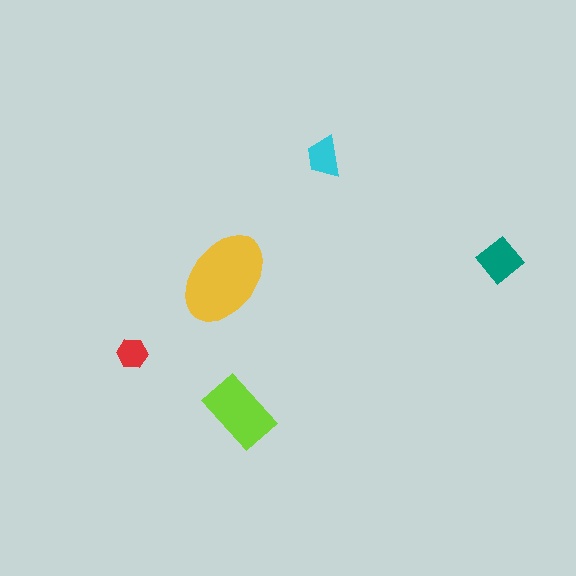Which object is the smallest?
The red hexagon.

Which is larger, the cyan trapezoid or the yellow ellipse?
The yellow ellipse.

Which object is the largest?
The yellow ellipse.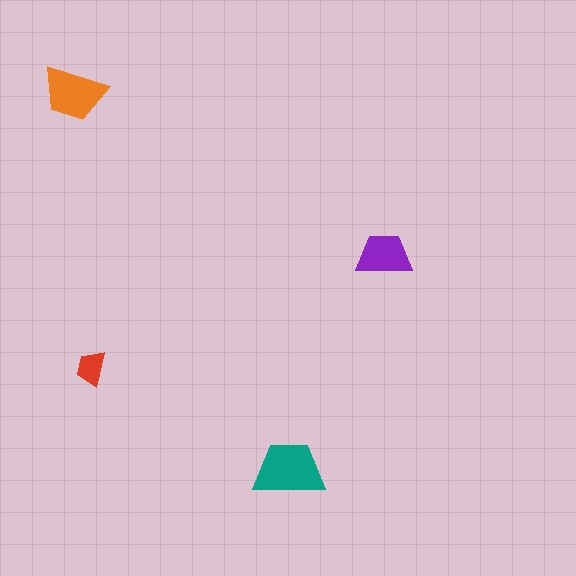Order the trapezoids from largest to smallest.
the teal one, the orange one, the purple one, the red one.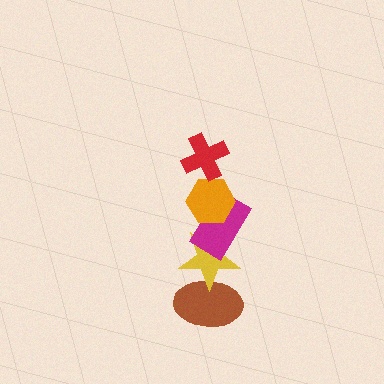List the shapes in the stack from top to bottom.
From top to bottom: the red cross, the orange hexagon, the magenta rectangle, the yellow star, the brown ellipse.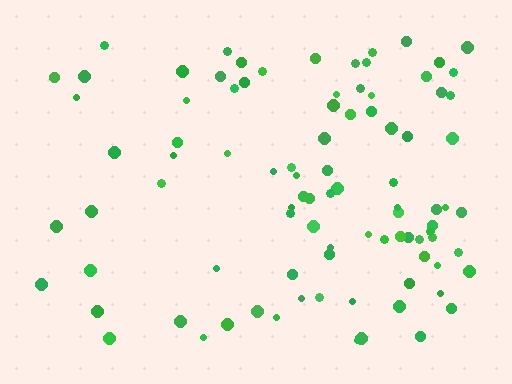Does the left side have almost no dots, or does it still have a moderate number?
Still a moderate number, just noticeably fewer than the right.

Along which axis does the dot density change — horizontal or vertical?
Horizontal.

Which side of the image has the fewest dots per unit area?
The left.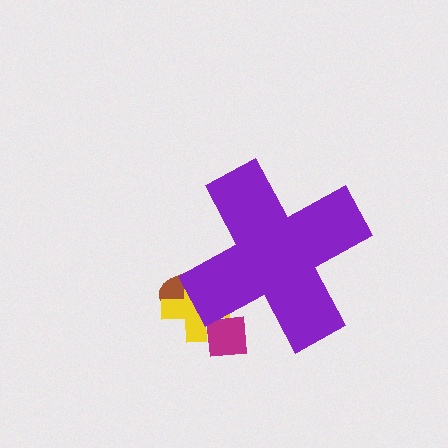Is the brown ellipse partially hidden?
Yes, the brown ellipse is partially hidden behind the purple cross.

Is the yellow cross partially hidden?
Yes, the yellow cross is partially hidden behind the purple cross.